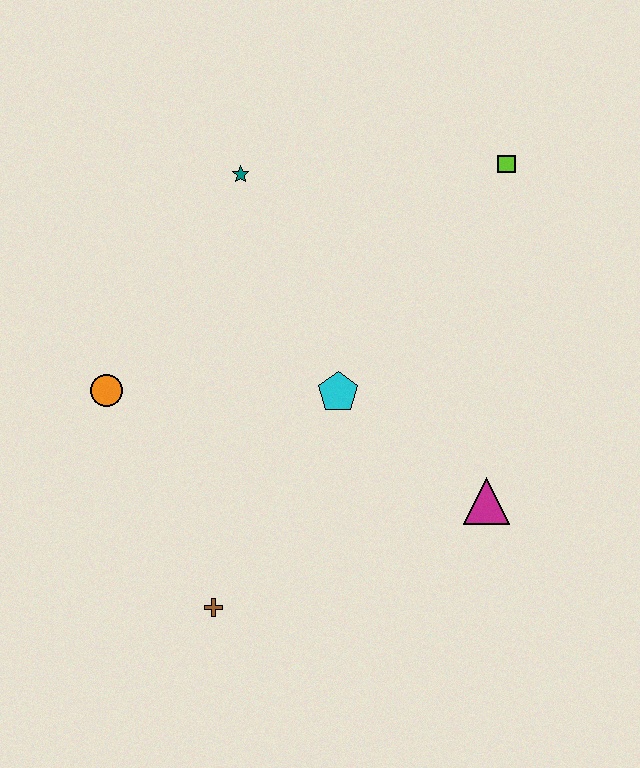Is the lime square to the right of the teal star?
Yes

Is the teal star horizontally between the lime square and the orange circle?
Yes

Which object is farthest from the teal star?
The brown cross is farthest from the teal star.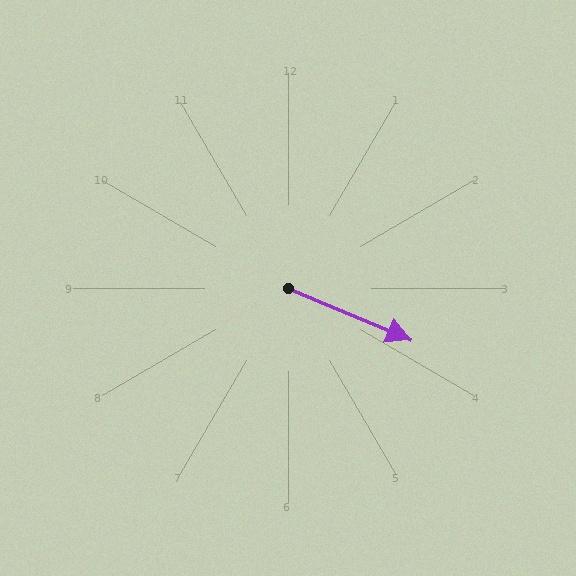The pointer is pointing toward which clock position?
Roughly 4 o'clock.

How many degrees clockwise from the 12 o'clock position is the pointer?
Approximately 113 degrees.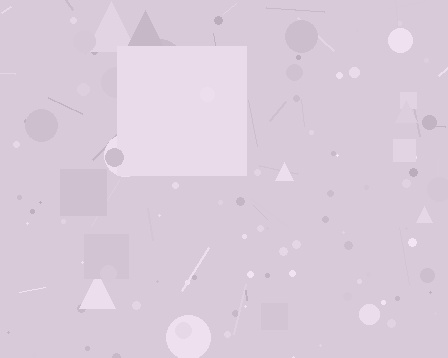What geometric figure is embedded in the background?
A square is embedded in the background.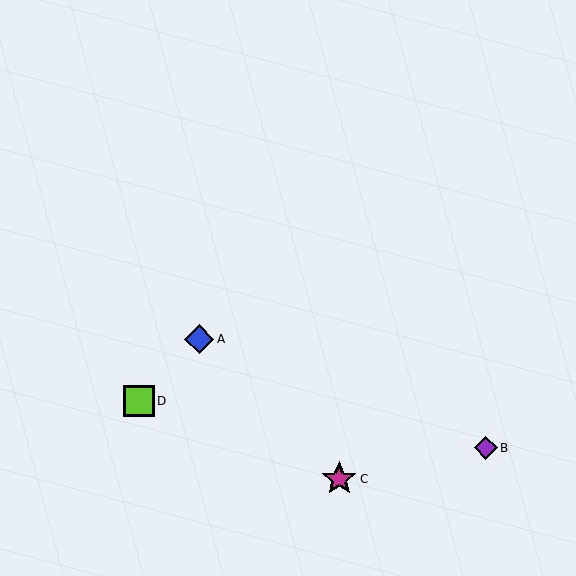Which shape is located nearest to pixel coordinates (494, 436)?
The purple diamond (labeled B) at (486, 448) is nearest to that location.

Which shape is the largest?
The magenta star (labeled C) is the largest.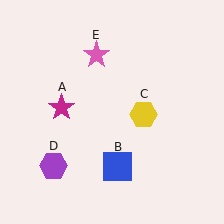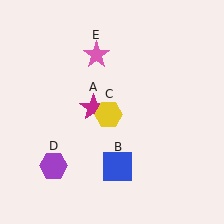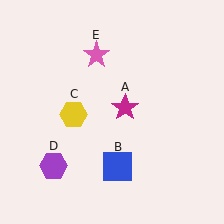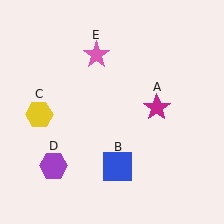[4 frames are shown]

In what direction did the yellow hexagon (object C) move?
The yellow hexagon (object C) moved left.